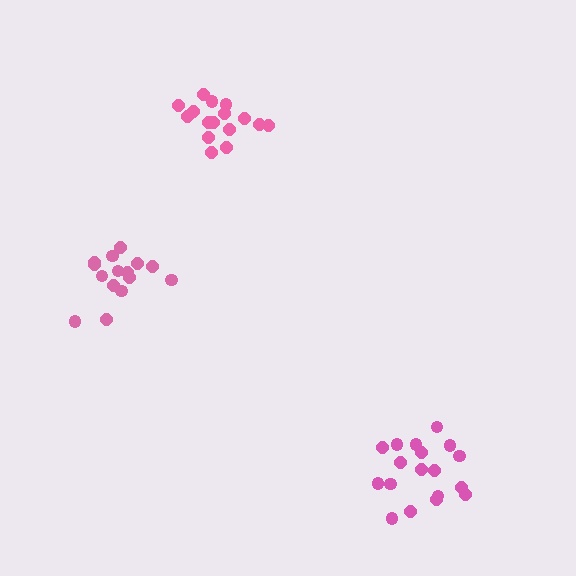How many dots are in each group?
Group 1: 15 dots, Group 2: 18 dots, Group 3: 16 dots (49 total).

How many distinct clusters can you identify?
There are 3 distinct clusters.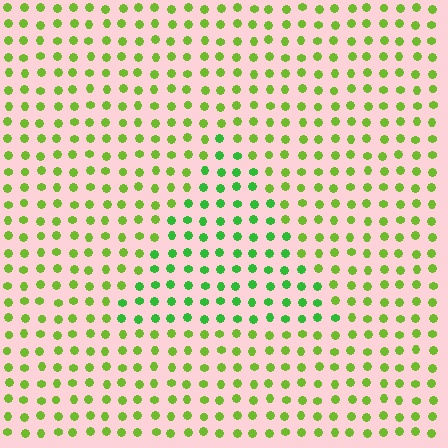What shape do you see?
I see a triangle.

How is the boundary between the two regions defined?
The boundary is defined purely by a slight shift in hue (about 31 degrees). Spacing, size, and orientation are identical on both sides.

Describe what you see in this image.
The image is filled with small lime elements in a uniform arrangement. A triangle-shaped region is visible where the elements are tinted to a slightly different hue, forming a subtle color boundary.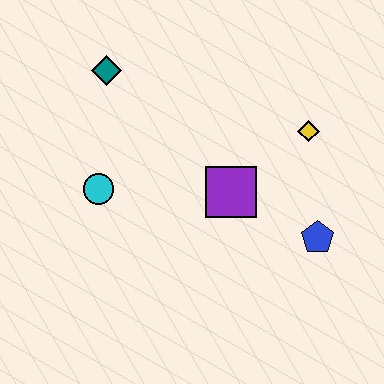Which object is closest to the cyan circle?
The teal diamond is closest to the cyan circle.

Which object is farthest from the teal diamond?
The blue pentagon is farthest from the teal diamond.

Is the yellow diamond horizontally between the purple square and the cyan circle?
No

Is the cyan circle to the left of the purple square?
Yes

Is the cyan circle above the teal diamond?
No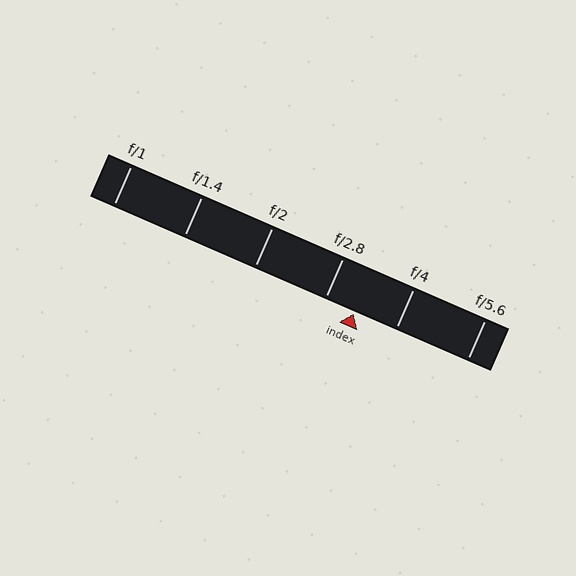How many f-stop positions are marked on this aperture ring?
There are 6 f-stop positions marked.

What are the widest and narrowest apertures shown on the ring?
The widest aperture shown is f/1 and the narrowest is f/5.6.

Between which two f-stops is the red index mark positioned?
The index mark is between f/2.8 and f/4.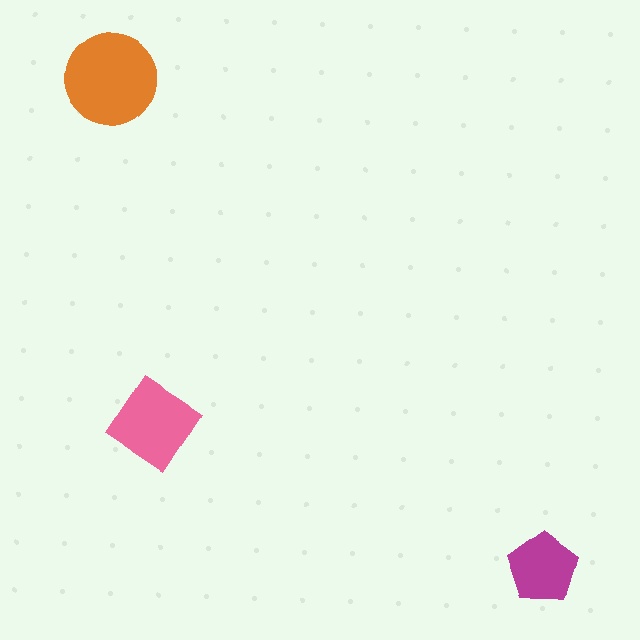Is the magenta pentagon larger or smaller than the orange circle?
Smaller.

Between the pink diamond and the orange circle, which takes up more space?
The orange circle.